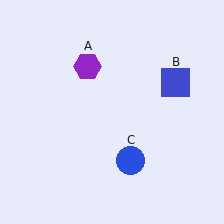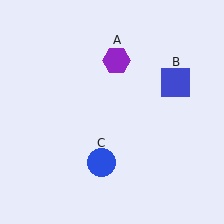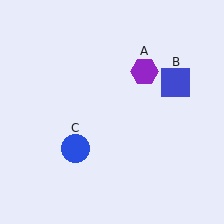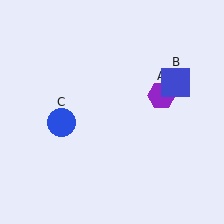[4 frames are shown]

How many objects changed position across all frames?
2 objects changed position: purple hexagon (object A), blue circle (object C).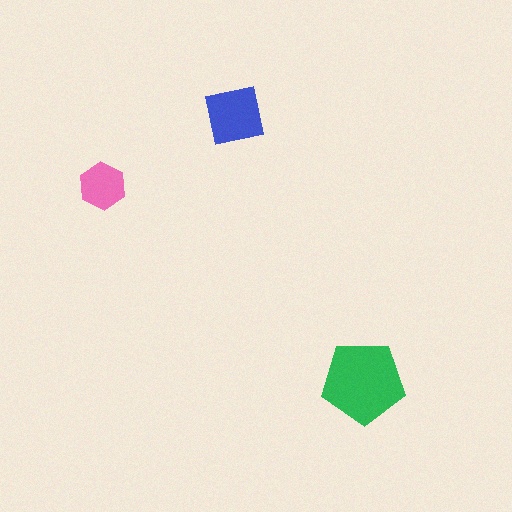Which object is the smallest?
The pink hexagon.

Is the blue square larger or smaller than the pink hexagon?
Larger.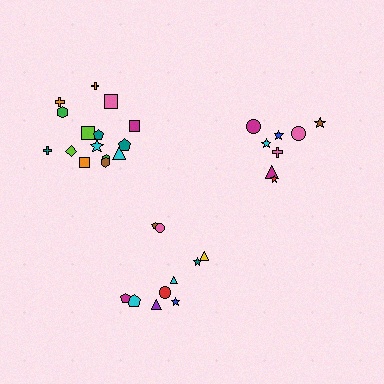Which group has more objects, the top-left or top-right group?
The top-left group.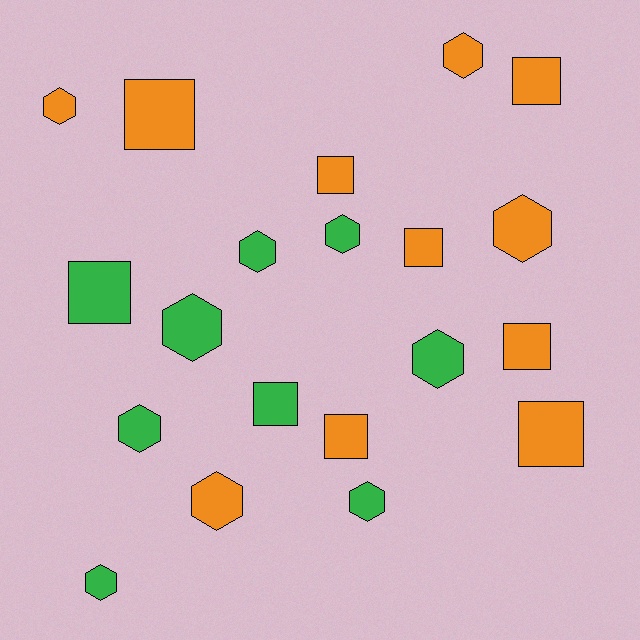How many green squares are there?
There are 2 green squares.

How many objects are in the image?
There are 20 objects.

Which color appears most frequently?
Orange, with 11 objects.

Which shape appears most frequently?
Hexagon, with 11 objects.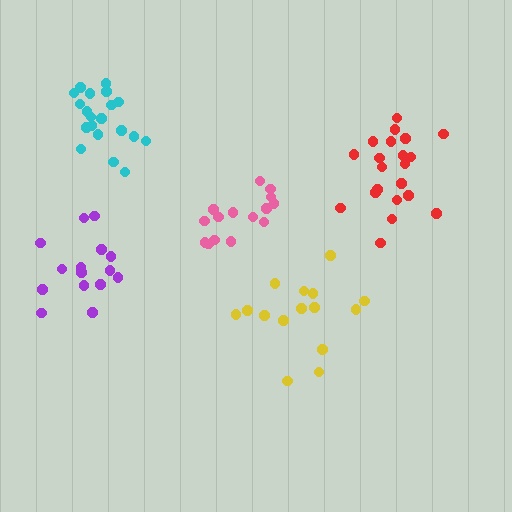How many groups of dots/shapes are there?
There are 5 groups.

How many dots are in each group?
Group 1: 15 dots, Group 2: 20 dots, Group 3: 15 dots, Group 4: 21 dots, Group 5: 15 dots (86 total).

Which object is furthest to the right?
The red cluster is rightmost.